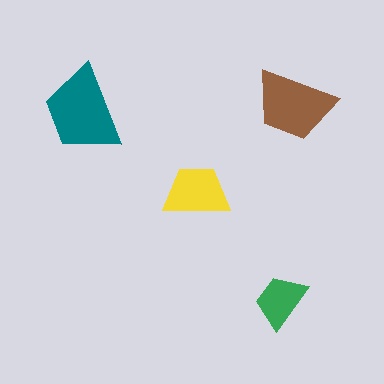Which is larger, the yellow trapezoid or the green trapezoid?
The yellow one.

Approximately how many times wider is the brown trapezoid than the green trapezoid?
About 1.5 times wider.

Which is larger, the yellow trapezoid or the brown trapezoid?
The brown one.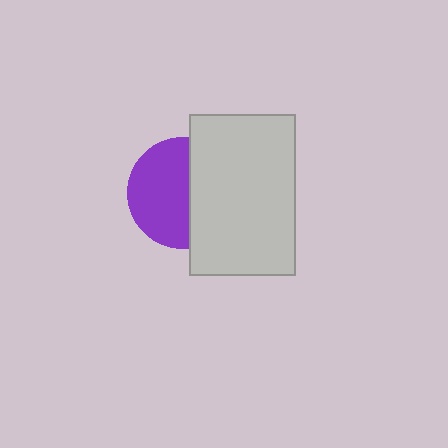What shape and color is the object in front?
The object in front is a light gray rectangle.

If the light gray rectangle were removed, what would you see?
You would see the complete purple circle.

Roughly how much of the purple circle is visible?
About half of it is visible (roughly 57%).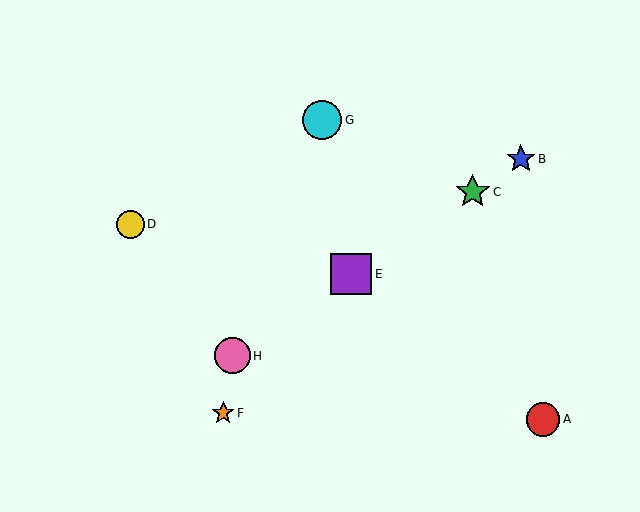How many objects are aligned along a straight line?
4 objects (B, C, E, H) are aligned along a straight line.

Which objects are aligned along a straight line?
Objects B, C, E, H are aligned along a straight line.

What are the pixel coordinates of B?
Object B is at (521, 159).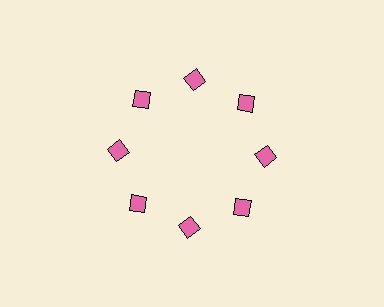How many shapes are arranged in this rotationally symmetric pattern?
There are 8 shapes, arranged in 8 groups of 1.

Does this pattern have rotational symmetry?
Yes, this pattern has 8-fold rotational symmetry. It looks the same after rotating 45 degrees around the center.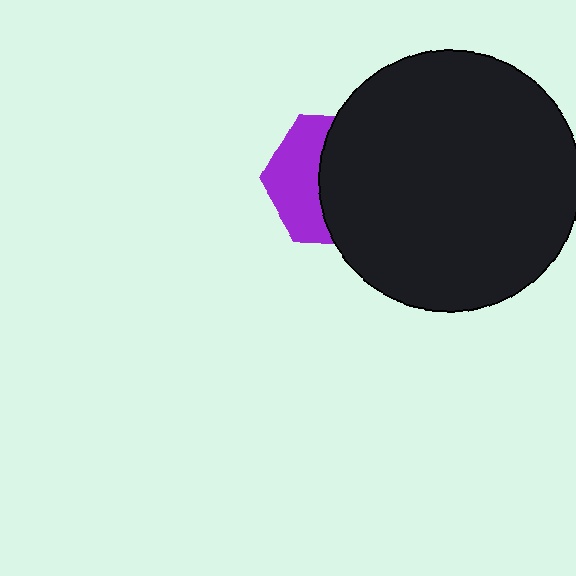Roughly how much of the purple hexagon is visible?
A small part of it is visible (roughly 41%).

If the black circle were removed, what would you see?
You would see the complete purple hexagon.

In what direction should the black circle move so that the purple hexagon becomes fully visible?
The black circle should move right. That is the shortest direction to clear the overlap and leave the purple hexagon fully visible.